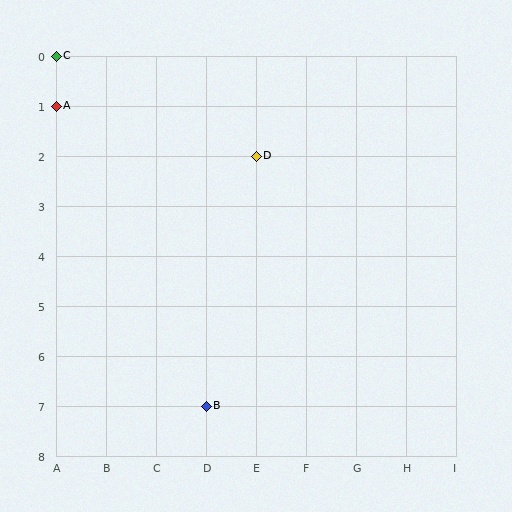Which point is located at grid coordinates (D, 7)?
Point B is at (D, 7).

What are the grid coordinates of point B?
Point B is at grid coordinates (D, 7).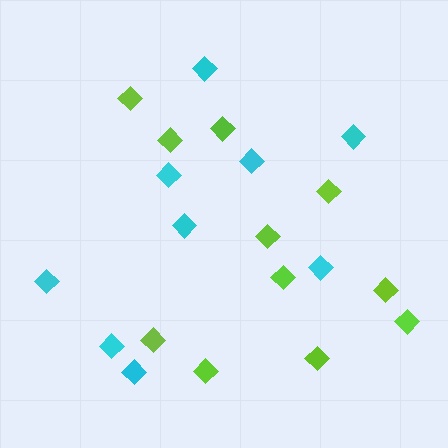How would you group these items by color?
There are 2 groups: one group of cyan diamonds (9) and one group of lime diamonds (11).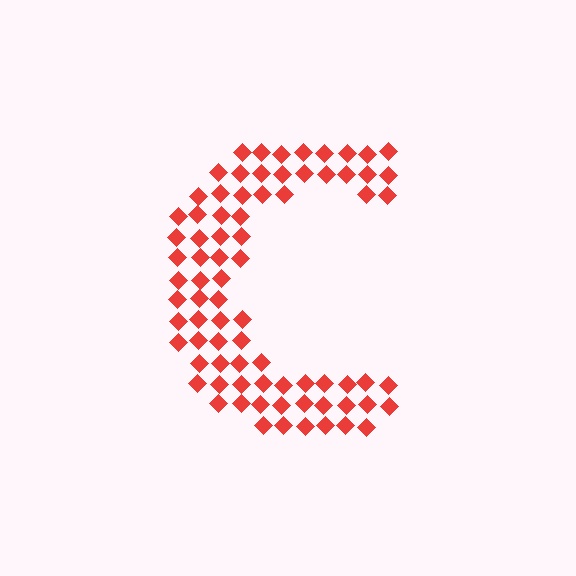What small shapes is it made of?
It is made of small diamonds.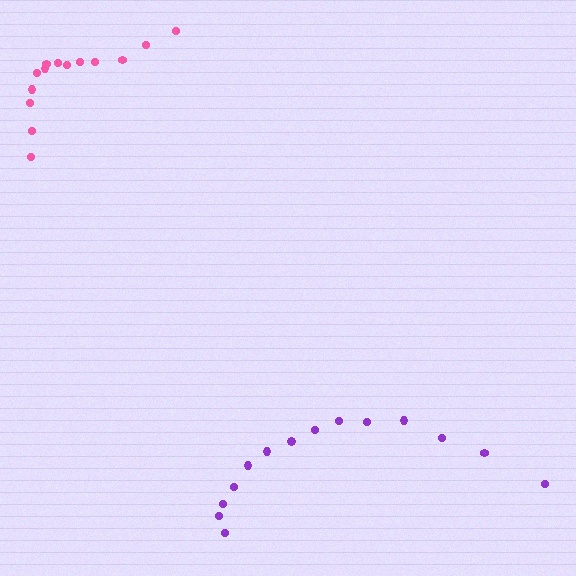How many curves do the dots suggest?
There are 2 distinct paths.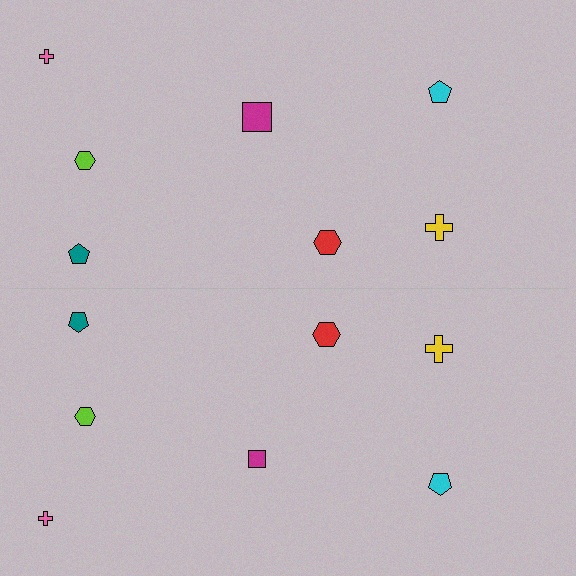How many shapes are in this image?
There are 14 shapes in this image.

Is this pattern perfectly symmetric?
No, the pattern is not perfectly symmetric. The magenta square on the bottom side has a different size than its mirror counterpart.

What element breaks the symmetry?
The magenta square on the bottom side has a different size than its mirror counterpart.